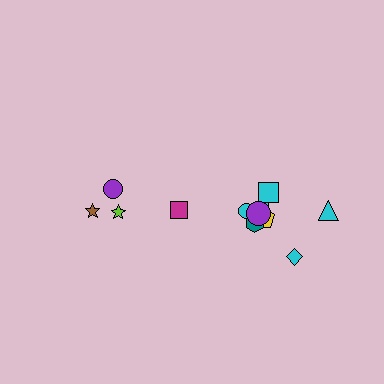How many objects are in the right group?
There are 8 objects.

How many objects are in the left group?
There are 4 objects.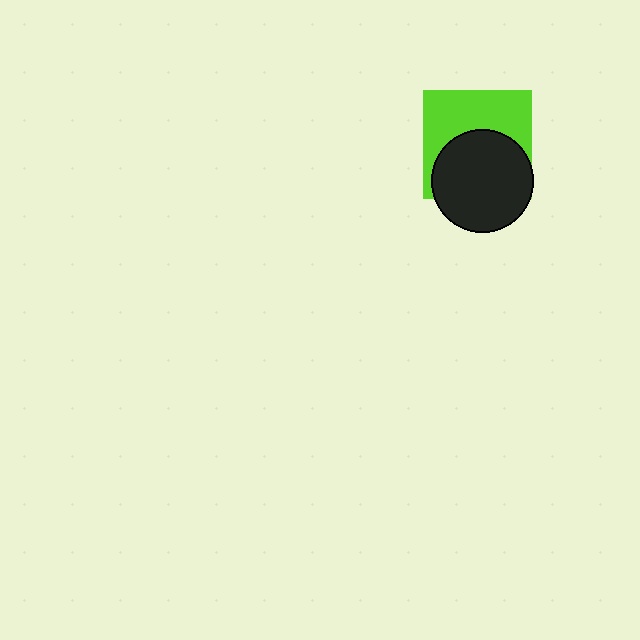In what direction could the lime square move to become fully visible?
The lime square could move up. That would shift it out from behind the black circle entirely.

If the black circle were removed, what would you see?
You would see the complete lime square.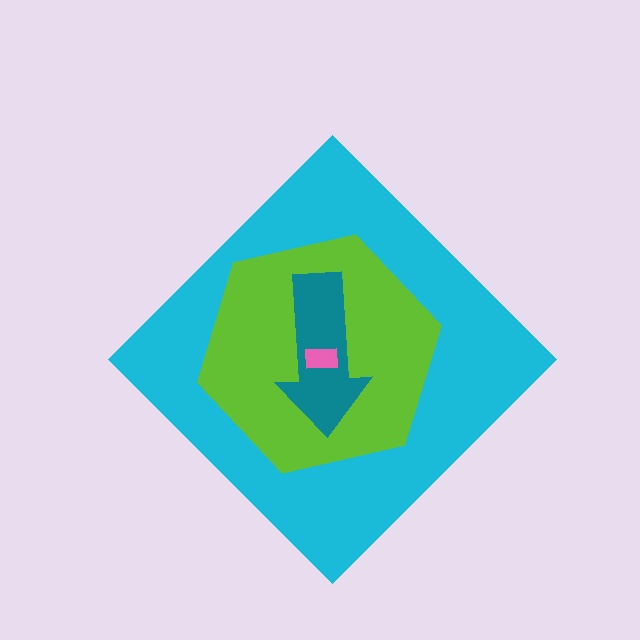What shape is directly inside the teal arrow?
The pink rectangle.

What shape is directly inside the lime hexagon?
The teal arrow.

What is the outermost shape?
The cyan diamond.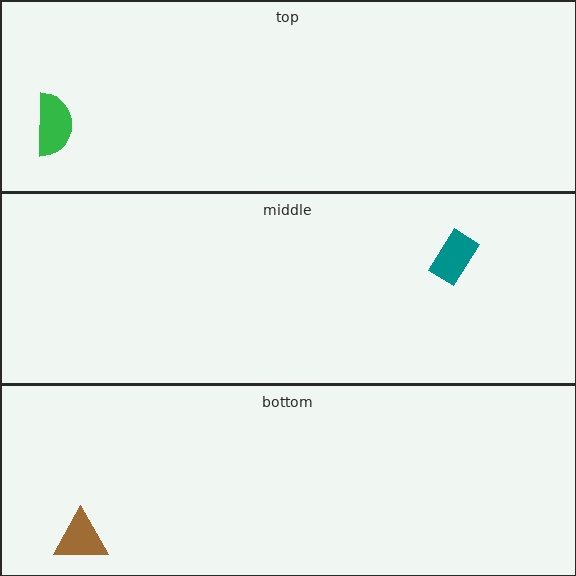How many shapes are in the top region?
1.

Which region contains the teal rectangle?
The middle region.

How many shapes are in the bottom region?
1.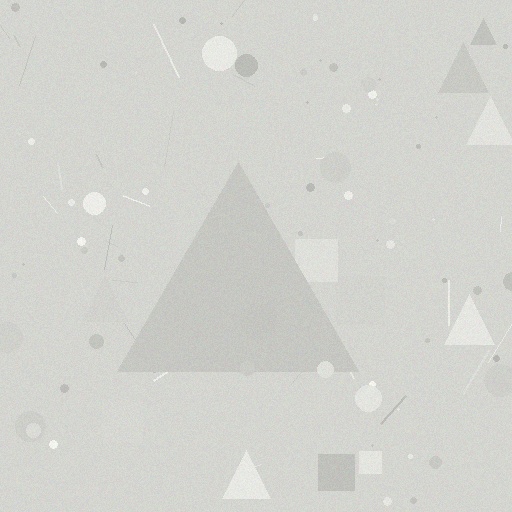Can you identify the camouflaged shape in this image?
The camouflaged shape is a triangle.